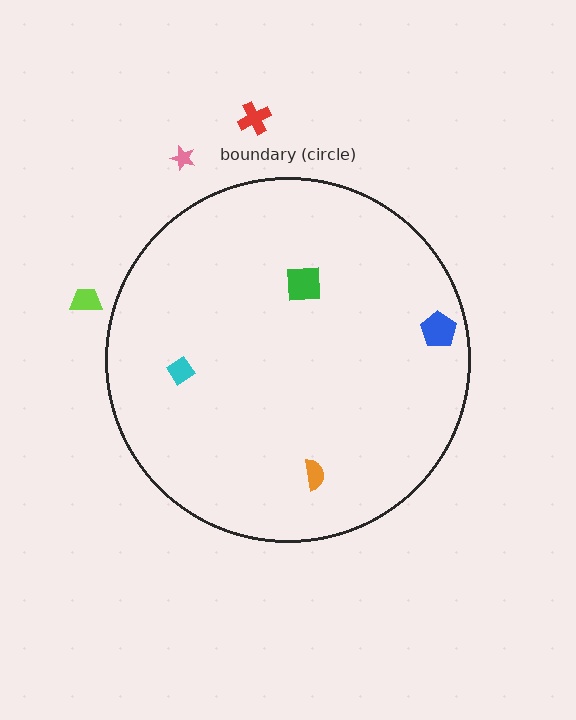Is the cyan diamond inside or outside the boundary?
Inside.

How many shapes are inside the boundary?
4 inside, 3 outside.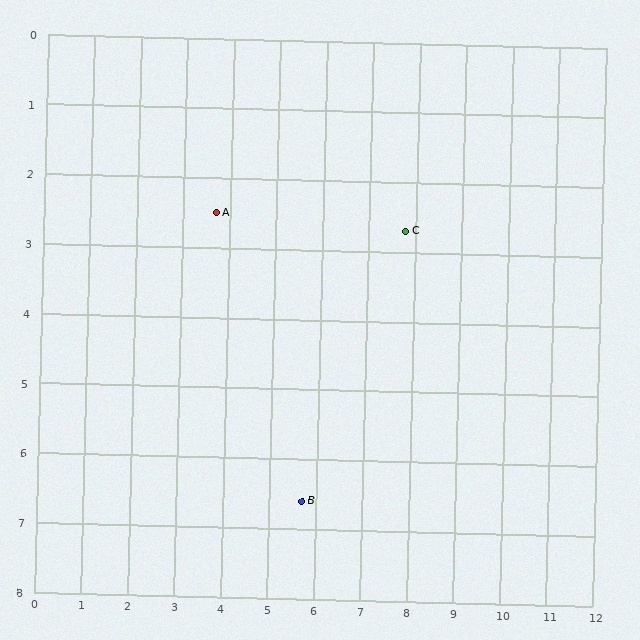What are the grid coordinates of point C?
Point C is at approximately (7.8, 2.7).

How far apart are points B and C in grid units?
Points B and C are about 4.4 grid units apart.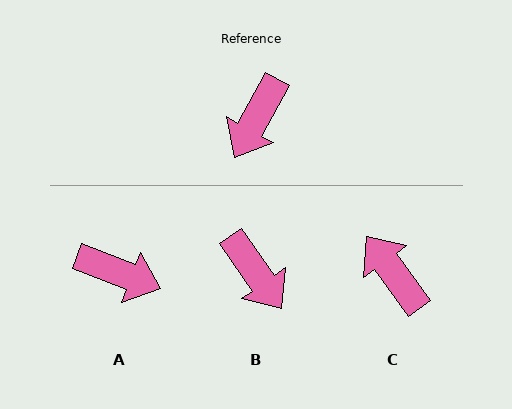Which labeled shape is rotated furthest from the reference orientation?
C, about 115 degrees away.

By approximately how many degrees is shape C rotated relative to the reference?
Approximately 115 degrees clockwise.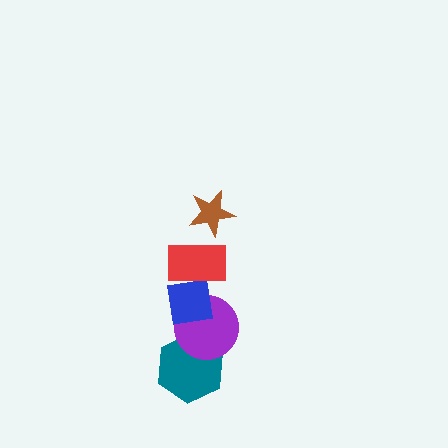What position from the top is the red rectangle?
The red rectangle is 2nd from the top.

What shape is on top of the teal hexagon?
The purple circle is on top of the teal hexagon.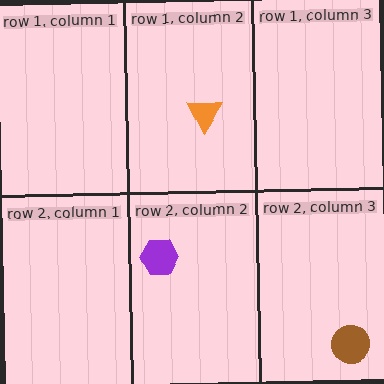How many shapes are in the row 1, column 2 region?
1.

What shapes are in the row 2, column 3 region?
The brown circle.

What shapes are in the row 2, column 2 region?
The purple hexagon.